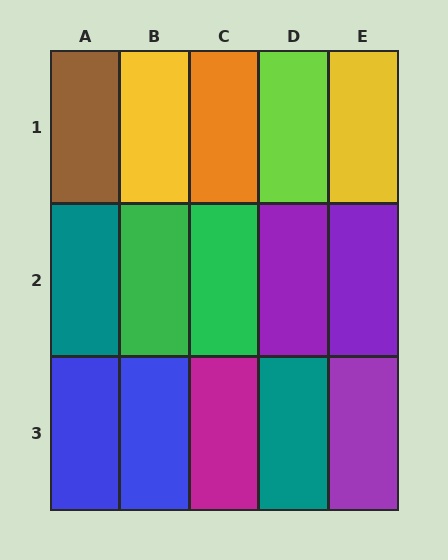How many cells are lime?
1 cell is lime.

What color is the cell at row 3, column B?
Blue.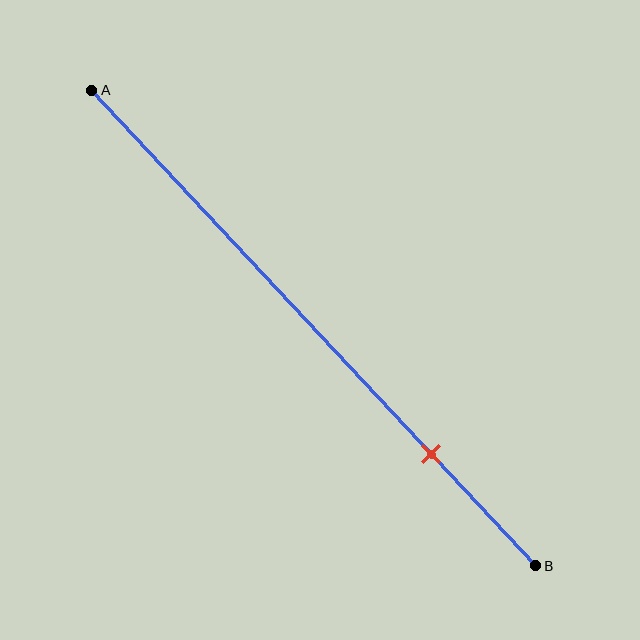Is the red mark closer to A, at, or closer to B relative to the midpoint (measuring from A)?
The red mark is closer to point B than the midpoint of segment AB.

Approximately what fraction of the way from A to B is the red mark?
The red mark is approximately 75% of the way from A to B.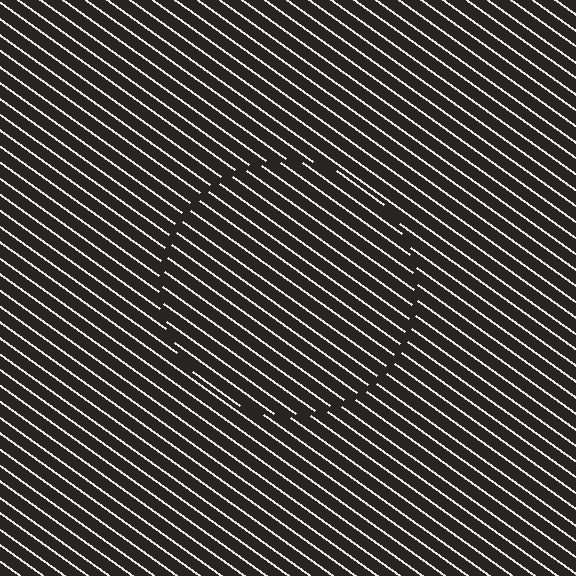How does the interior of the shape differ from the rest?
The interior of the shape contains the same grating, shifted by half a period — the contour is defined by the phase discontinuity where line-ends from the inner and outer gratings abut.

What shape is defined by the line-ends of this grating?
An illusory circle. The interior of the shape contains the same grating, shifted by half a period — the contour is defined by the phase discontinuity where line-ends from the inner and outer gratings abut.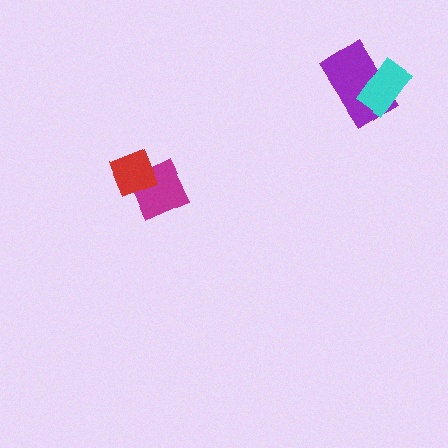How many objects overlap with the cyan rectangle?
1 object overlaps with the cyan rectangle.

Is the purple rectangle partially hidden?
Yes, it is partially covered by another shape.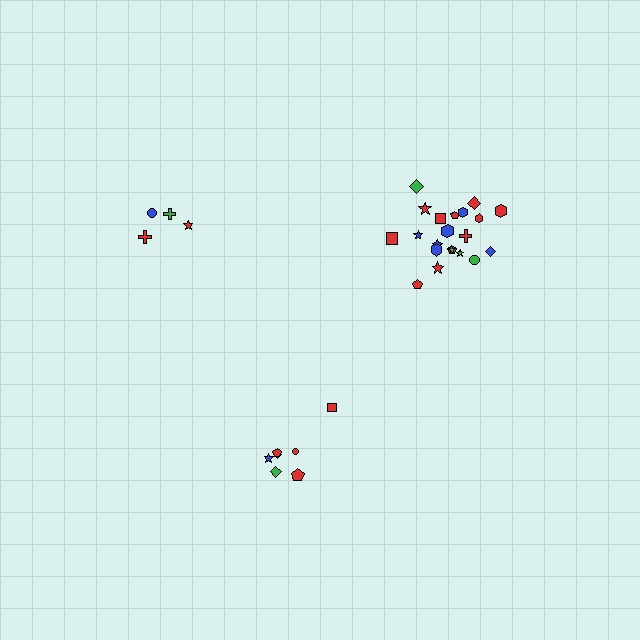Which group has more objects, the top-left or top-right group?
The top-right group.